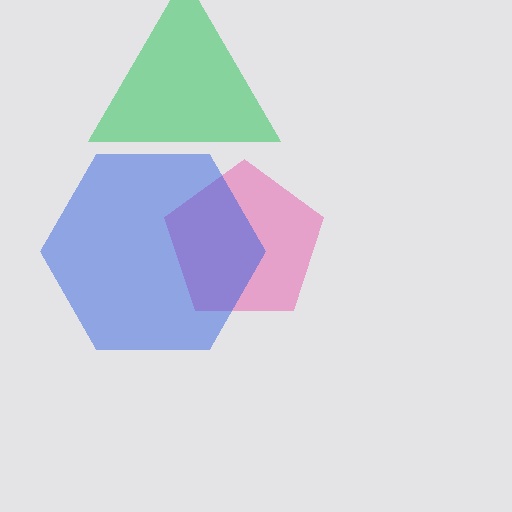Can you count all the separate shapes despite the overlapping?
Yes, there are 3 separate shapes.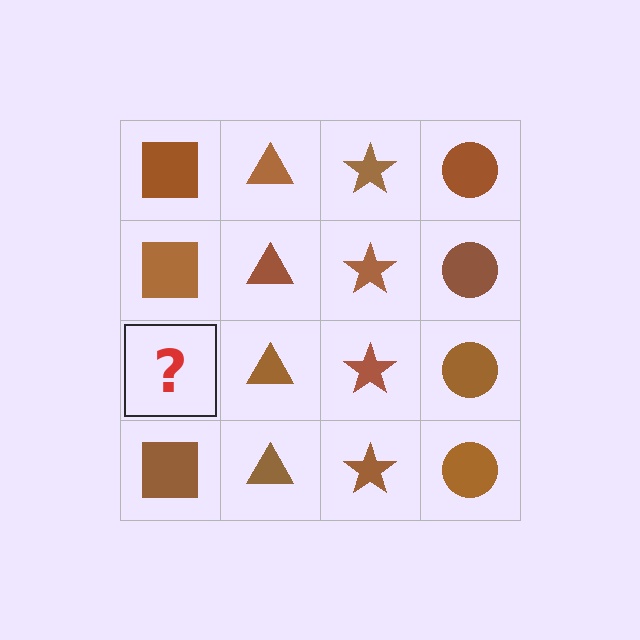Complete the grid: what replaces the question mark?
The question mark should be replaced with a brown square.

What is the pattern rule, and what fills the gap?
The rule is that each column has a consistent shape. The gap should be filled with a brown square.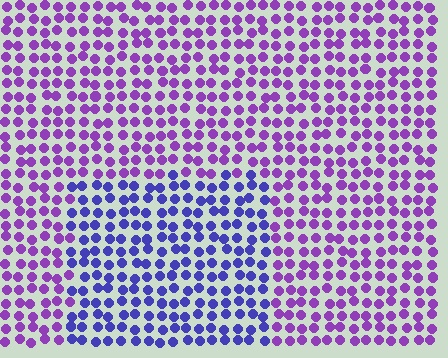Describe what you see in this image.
The image is filled with small purple elements in a uniform arrangement. A rectangle-shaped region is visible where the elements are tinted to a slightly different hue, forming a subtle color boundary.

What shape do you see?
I see a rectangle.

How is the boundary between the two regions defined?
The boundary is defined purely by a slight shift in hue (about 39 degrees). Spacing, size, and orientation are identical on both sides.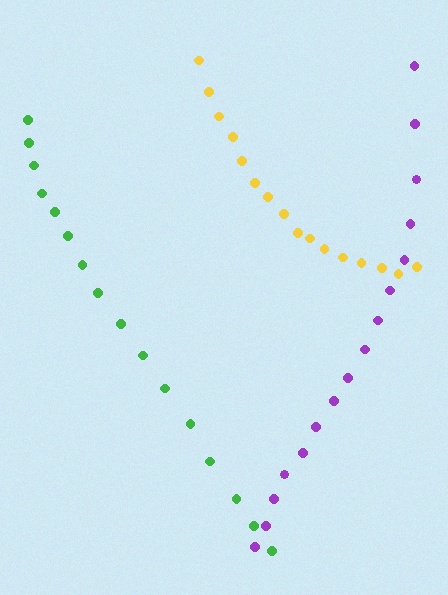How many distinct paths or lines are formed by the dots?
There are 3 distinct paths.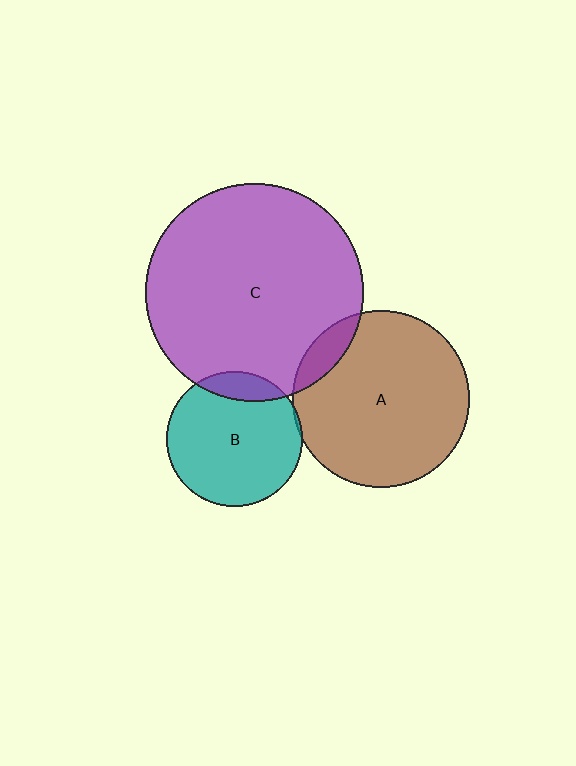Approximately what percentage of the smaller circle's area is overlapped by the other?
Approximately 5%.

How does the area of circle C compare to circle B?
Approximately 2.6 times.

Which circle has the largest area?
Circle C (purple).